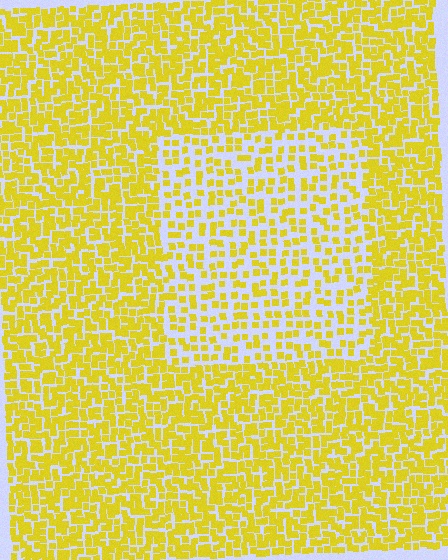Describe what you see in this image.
The image contains small yellow elements arranged at two different densities. A rectangle-shaped region is visible where the elements are less densely packed than the surrounding area.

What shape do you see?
I see a rectangle.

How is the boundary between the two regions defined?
The boundary is defined by a change in element density (approximately 2.0x ratio). All elements are the same color, size, and shape.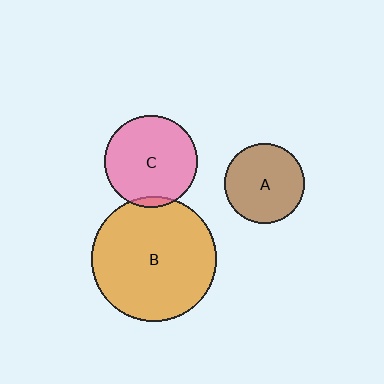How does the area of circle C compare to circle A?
Approximately 1.3 times.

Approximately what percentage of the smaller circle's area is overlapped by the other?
Approximately 5%.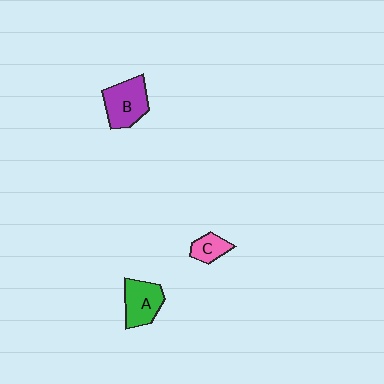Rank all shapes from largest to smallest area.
From largest to smallest: B (purple), A (green), C (pink).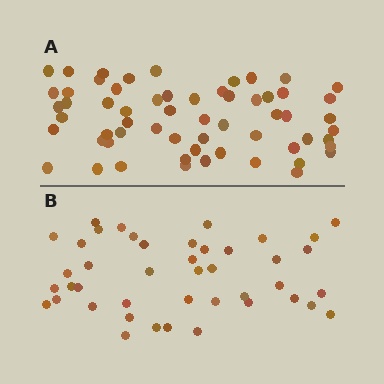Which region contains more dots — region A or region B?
Region A (the top region) has more dots.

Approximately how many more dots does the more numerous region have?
Region A has approximately 15 more dots than region B.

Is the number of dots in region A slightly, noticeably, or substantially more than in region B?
Region A has noticeably more, but not dramatically so. The ratio is roughly 1.4 to 1.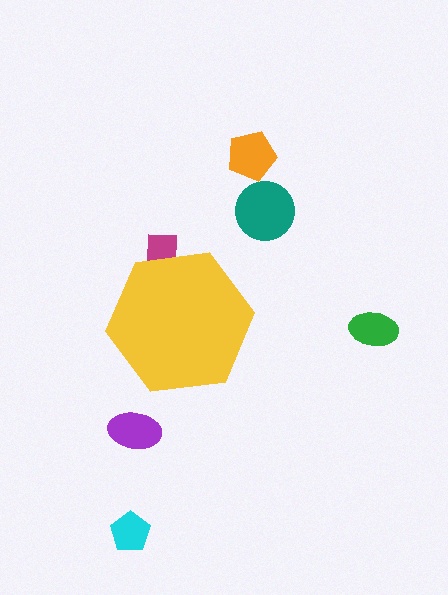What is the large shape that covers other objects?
A yellow hexagon.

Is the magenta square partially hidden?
Yes, the magenta square is partially hidden behind the yellow hexagon.